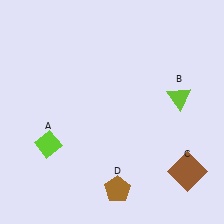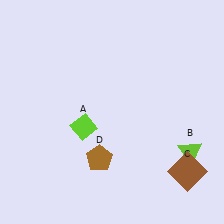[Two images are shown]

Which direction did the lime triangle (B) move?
The lime triangle (B) moved down.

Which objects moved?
The objects that moved are: the lime diamond (A), the lime triangle (B), the brown pentagon (D).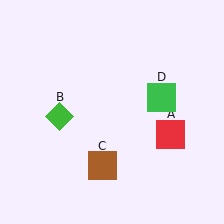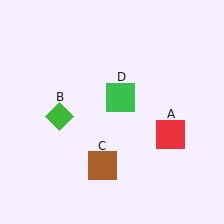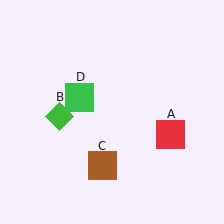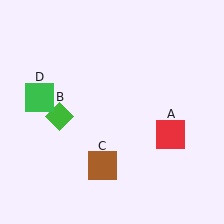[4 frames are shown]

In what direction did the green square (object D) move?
The green square (object D) moved left.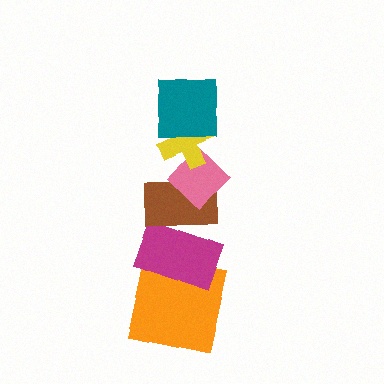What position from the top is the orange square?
The orange square is 6th from the top.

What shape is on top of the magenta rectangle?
The brown rectangle is on top of the magenta rectangle.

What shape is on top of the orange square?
The magenta rectangle is on top of the orange square.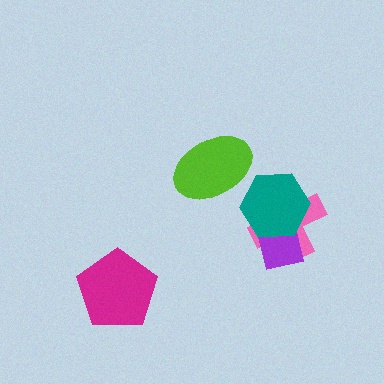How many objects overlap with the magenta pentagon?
0 objects overlap with the magenta pentagon.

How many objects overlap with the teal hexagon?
2 objects overlap with the teal hexagon.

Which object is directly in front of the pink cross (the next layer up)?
The purple square is directly in front of the pink cross.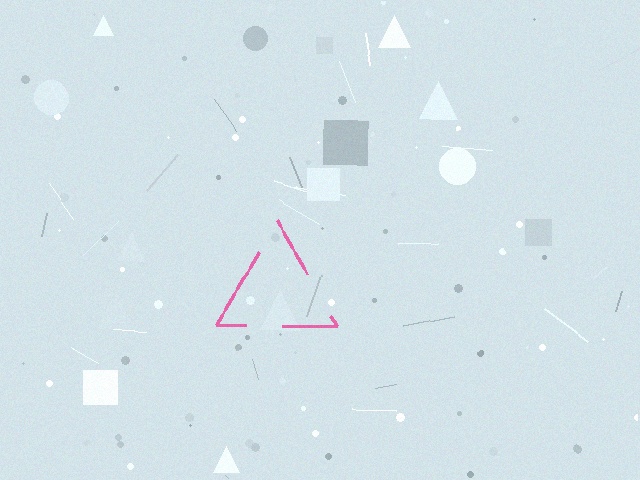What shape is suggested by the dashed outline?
The dashed outline suggests a triangle.